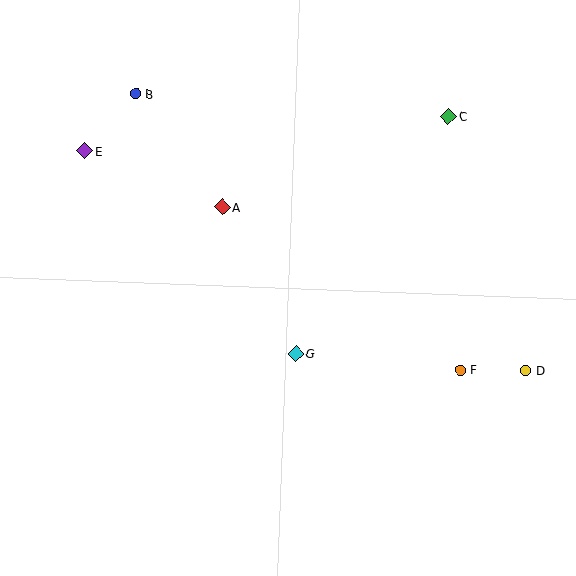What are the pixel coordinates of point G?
Point G is at (296, 354).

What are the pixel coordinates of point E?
Point E is at (85, 151).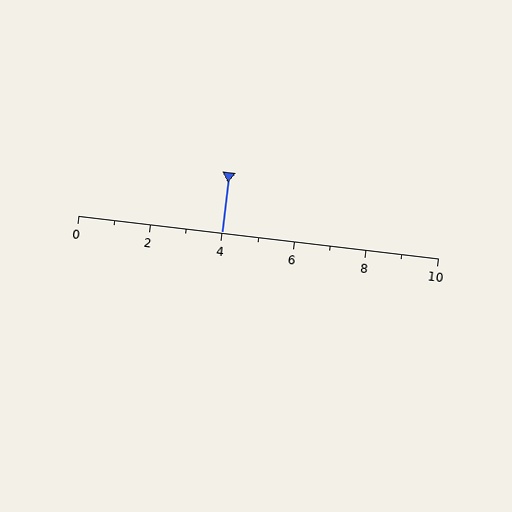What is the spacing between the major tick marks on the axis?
The major ticks are spaced 2 apart.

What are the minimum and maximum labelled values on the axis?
The axis runs from 0 to 10.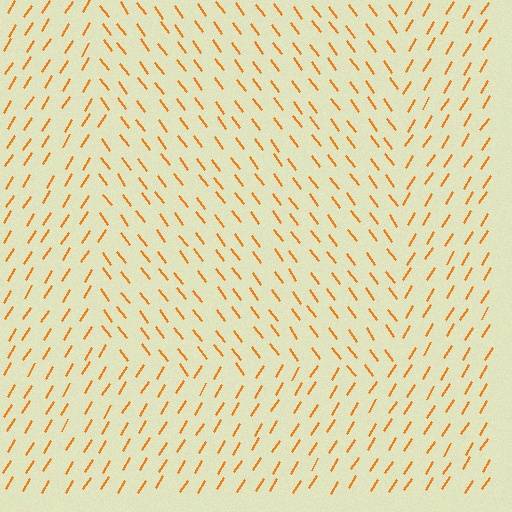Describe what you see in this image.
The image is filled with small orange line segments. A rectangle region in the image has lines oriented differently from the surrounding lines, creating a visible texture boundary.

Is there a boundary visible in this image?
Yes, there is a texture boundary formed by a change in line orientation.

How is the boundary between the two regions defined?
The boundary is defined purely by a change in line orientation (approximately 69 degrees difference). All lines are the same color and thickness.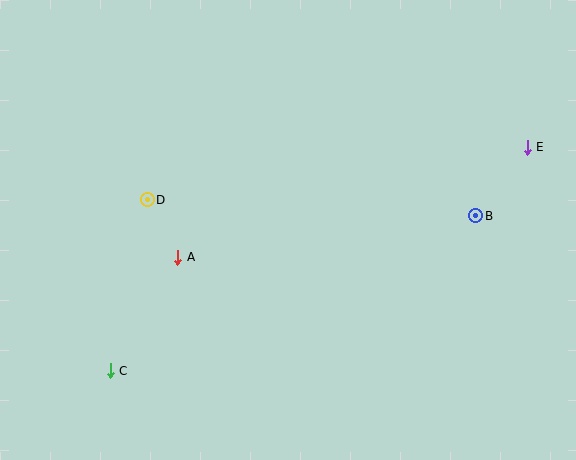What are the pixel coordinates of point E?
Point E is at (527, 147).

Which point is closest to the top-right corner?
Point E is closest to the top-right corner.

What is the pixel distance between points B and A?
The distance between B and A is 301 pixels.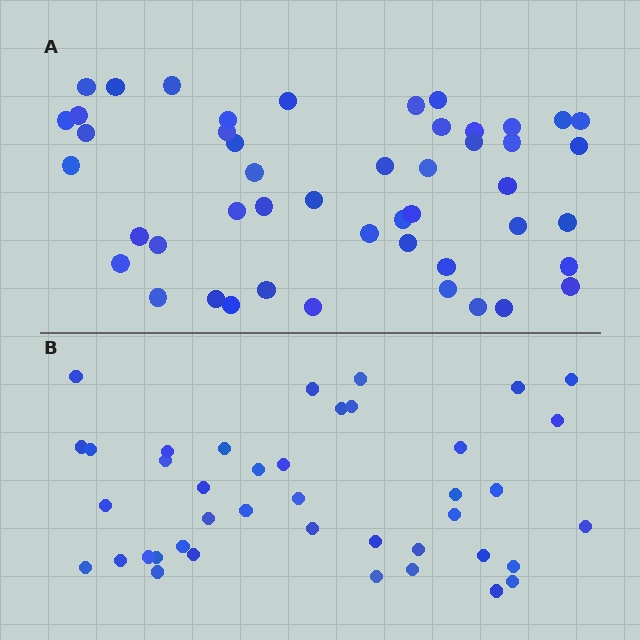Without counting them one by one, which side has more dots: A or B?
Region A (the top region) has more dots.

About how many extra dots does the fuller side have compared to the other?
Region A has roughly 8 or so more dots than region B.